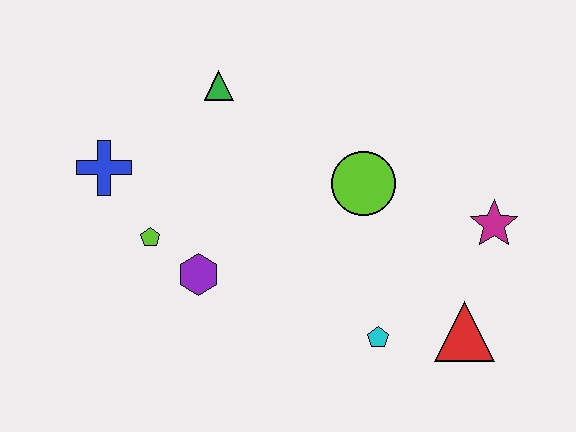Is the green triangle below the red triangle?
No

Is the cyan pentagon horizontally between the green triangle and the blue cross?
No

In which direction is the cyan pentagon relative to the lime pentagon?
The cyan pentagon is to the right of the lime pentagon.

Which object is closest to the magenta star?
The red triangle is closest to the magenta star.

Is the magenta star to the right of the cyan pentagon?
Yes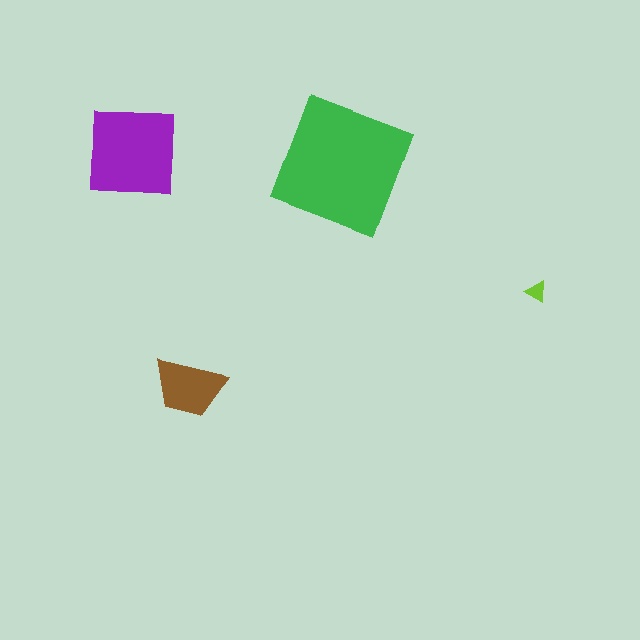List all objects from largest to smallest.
The green square, the purple square, the brown trapezoid, the lime triangle.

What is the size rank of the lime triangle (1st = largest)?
4th.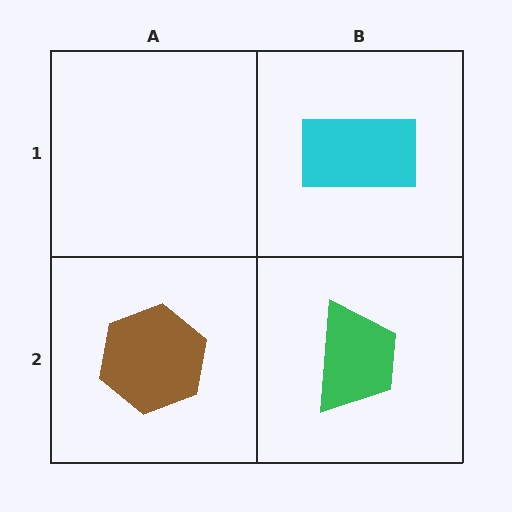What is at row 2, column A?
A brown hexagon.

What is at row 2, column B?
A green trapezoid.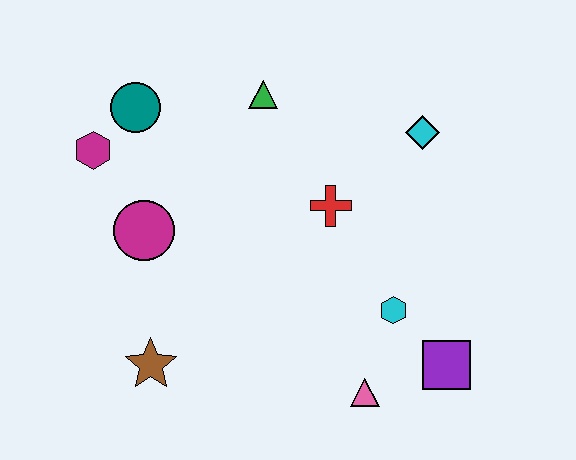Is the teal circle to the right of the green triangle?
No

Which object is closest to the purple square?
The cyan hexagon is closest to the purple square.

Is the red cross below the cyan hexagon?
No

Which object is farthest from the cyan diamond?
The brown star is farthest from the cyan diamond.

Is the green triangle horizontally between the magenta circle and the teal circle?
No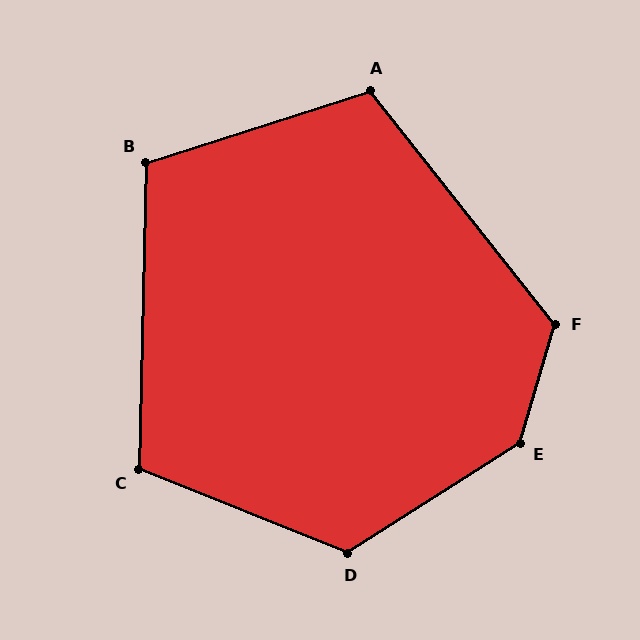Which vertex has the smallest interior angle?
B, at approximately 109 degrees.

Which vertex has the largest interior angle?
E, at approximately 139 degrees.